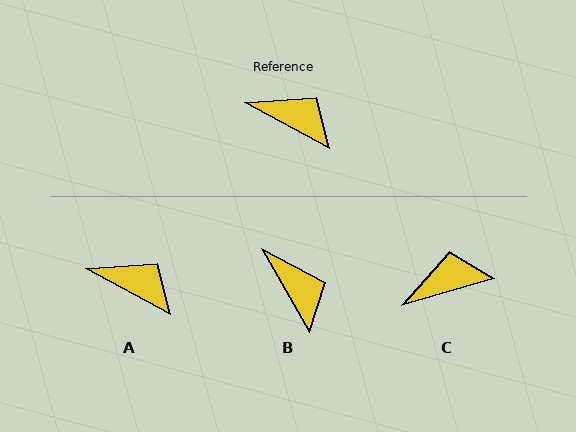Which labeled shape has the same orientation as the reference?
A.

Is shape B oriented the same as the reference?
No, it is off by about 32 degrees.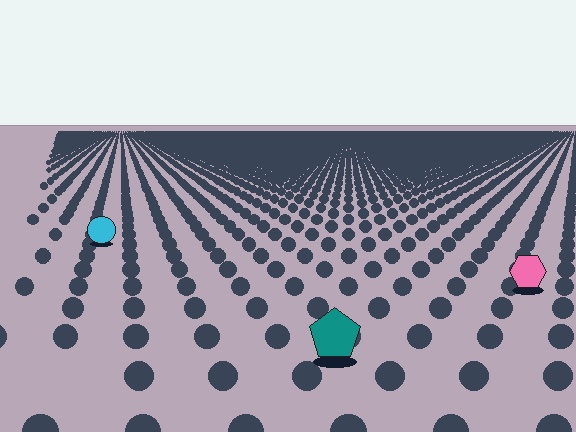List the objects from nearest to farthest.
From nearest to farthest: the teal pentagon, the pink hexagon, the cyan circle.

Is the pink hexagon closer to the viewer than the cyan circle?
Yes. The pink hexagon is closer — you can tell from the texture gradient: the ground texture is coarser near it.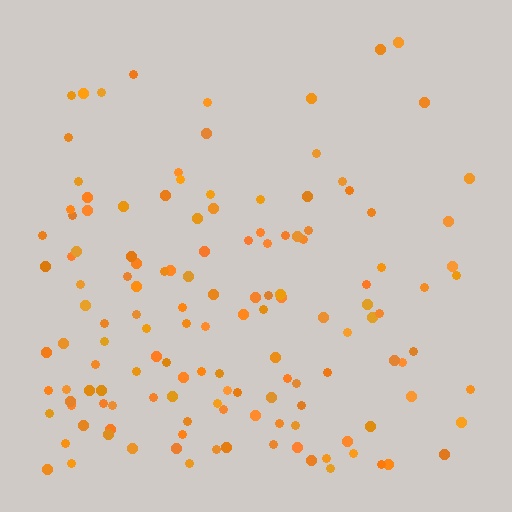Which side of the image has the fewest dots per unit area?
The top.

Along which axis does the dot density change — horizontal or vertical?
Vertical.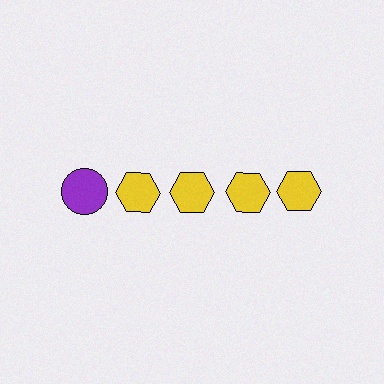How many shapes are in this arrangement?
There are 5 shapes arranged in a grid pattern.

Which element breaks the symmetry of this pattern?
The purple circle in the top row, leftmost column breaks the symmetry. All other shapes are yellow hexagons.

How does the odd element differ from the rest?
It differs in both color (purple instead of yellow) and shape (circle instead of hexagon).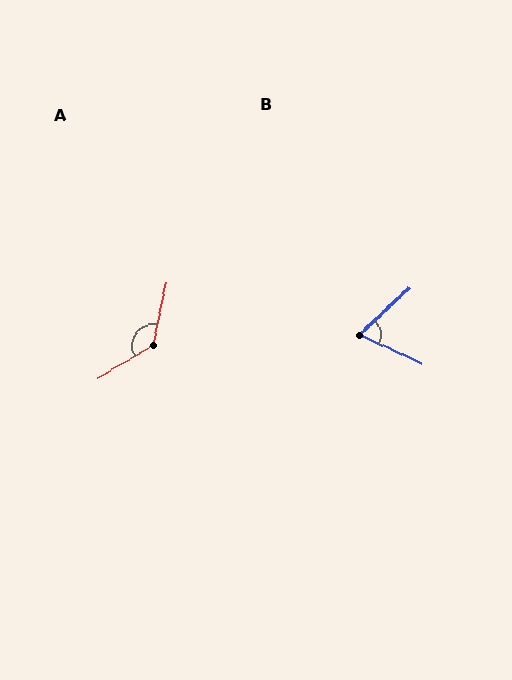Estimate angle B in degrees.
Approximately 67 degrees.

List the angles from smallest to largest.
B (67°), A (132°).